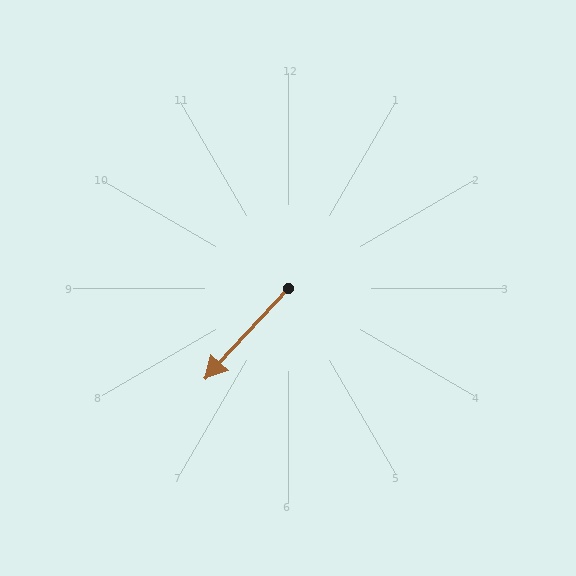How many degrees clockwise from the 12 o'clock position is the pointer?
Approximately 222 degrees.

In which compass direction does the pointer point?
Southwest.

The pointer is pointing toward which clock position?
Roughly 7 o'clock.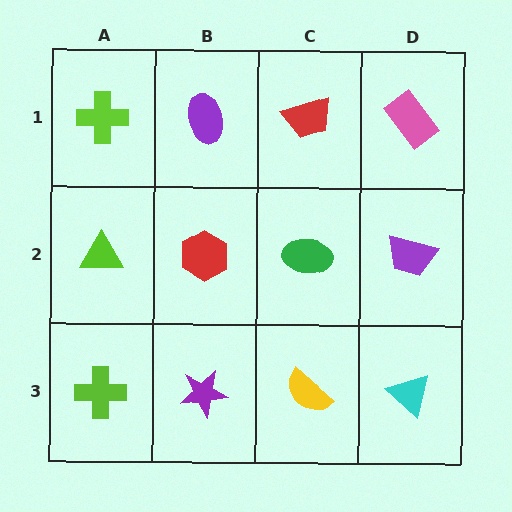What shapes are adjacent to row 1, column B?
A red hexagon (row 2, column B), a lime cross (row 1, column A), a red trapezoid (row 1, column C).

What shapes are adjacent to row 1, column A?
A lime triangle (row 2, column A), a purple ellipse (row 1, column B).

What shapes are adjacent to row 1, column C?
A green ellipse (row 2, column C), a purple ellipse (row 1, column B), a pink rectangle (row 1, column D).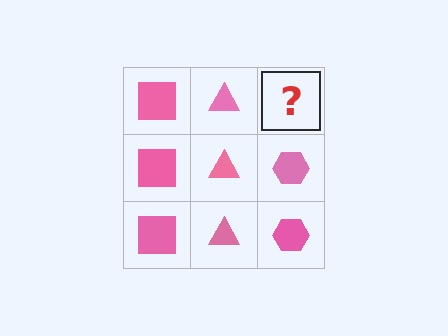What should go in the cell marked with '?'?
The missing cell should contain a pink hexagon.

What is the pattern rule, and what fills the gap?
The rule is that each column has a consistent shape. The gap should be filled with a pink hexagon.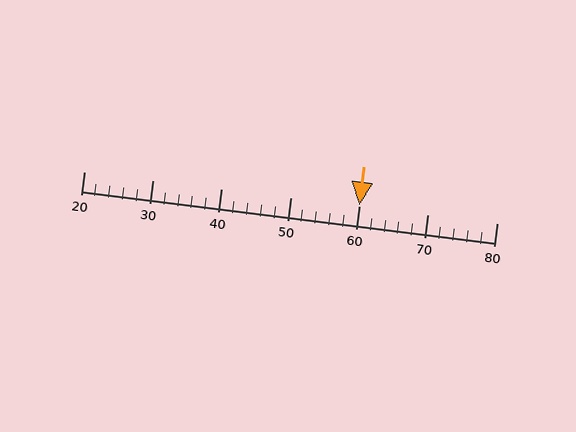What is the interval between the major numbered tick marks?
The major tick marks are spaced 10 units apart.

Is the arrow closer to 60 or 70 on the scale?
The arrow is closer to 60.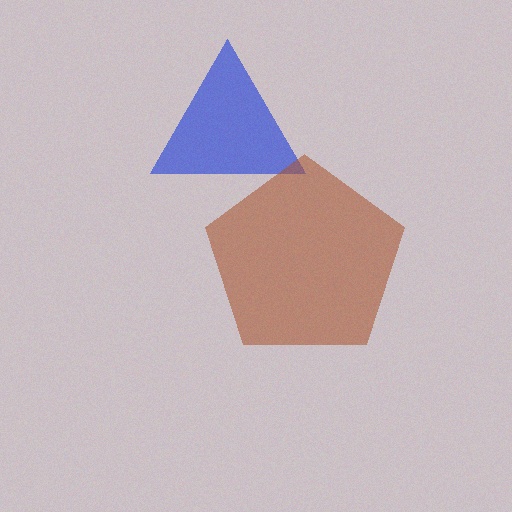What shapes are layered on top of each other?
The layered shapes are: a blue triangle, a brown pentagon.